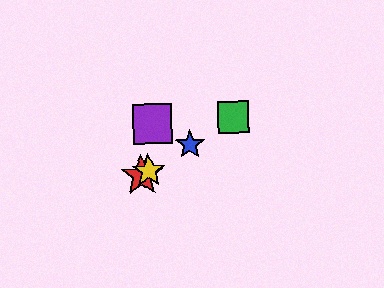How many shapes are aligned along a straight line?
4 shapes (the red star, the blue star, the green square, the yellow star) are aligned along a straight line.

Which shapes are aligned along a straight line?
The red star, the blue star, the green square, the yellow star are aligned along a straight line.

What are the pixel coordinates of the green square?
The green square is at (233, 117).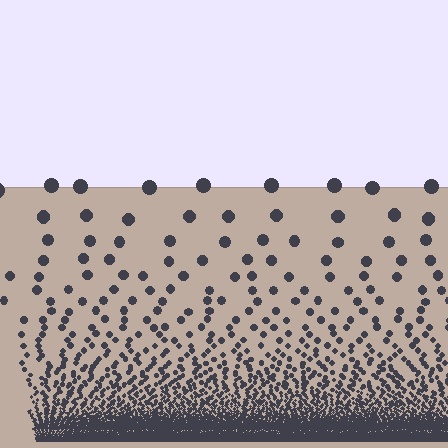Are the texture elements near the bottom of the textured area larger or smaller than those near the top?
Smaller. The gradient is inverted — elements near the bottom are smaller and denser.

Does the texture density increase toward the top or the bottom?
Density increases toward the bottom.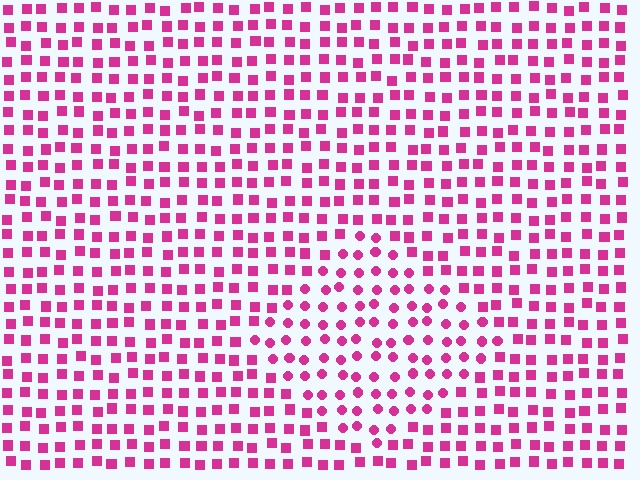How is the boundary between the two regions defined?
The boundary is defined by a change in element shape: circles inside vs. squares outside. All elements share the same color and spacing.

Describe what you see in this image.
The image is filled with small magenta elements arranged in a uniform grid. A diamond-shaped region contains circles, while the surrounding area contains squares. The boundary is defined purely by the change in element shape.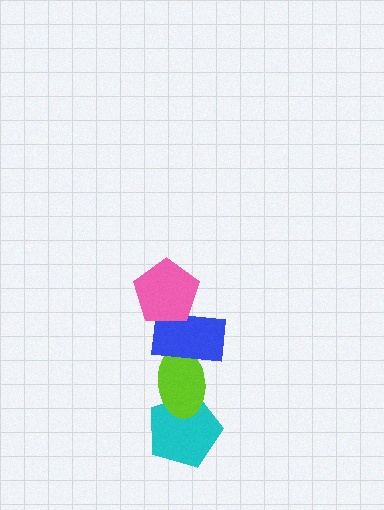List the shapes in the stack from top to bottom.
From top to bottom: the pink pentagon, the blue rectangle, the lime ellipse, the cyan pentagon.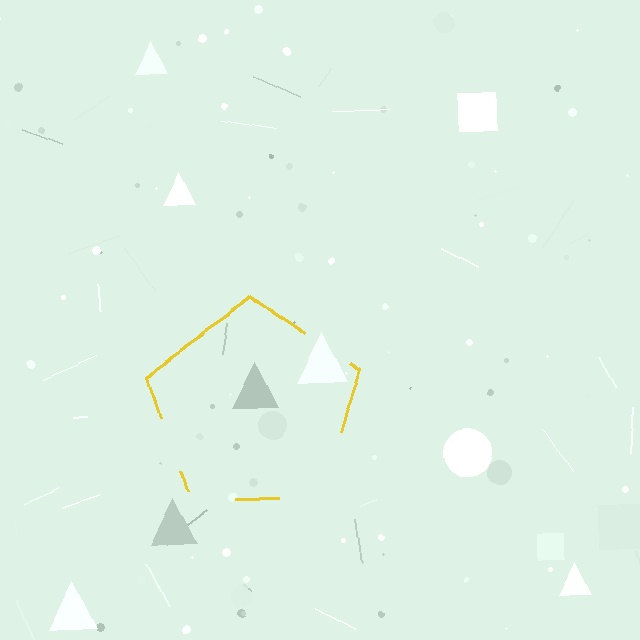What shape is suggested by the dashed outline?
The dashed outline suggests a pentagon.